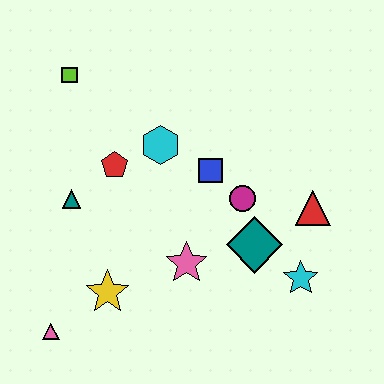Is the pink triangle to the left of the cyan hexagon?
Yes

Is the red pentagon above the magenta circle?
Yes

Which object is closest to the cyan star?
The teal diamond is closest to the cyan star.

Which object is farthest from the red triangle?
The pink triangle is farthest from the red triangle.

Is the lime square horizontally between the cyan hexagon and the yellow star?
No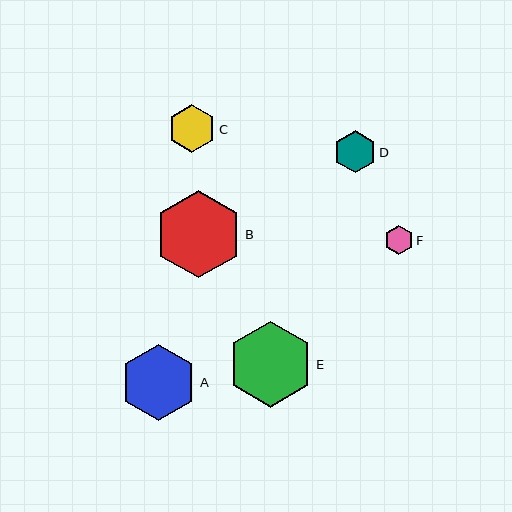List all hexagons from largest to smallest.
From largest to smallest: B, E, A, C, D, F.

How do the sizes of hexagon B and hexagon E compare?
Hexagon B and hexagon E are approximately the same size.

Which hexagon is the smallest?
Hexagon F is the smallest with a size of approximately 29 pixels.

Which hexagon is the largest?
Hexagon B is the largest with a size of approximately 87 pixels.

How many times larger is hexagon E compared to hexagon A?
Hexagon E is approximately 1.1 times the size of hexagon A.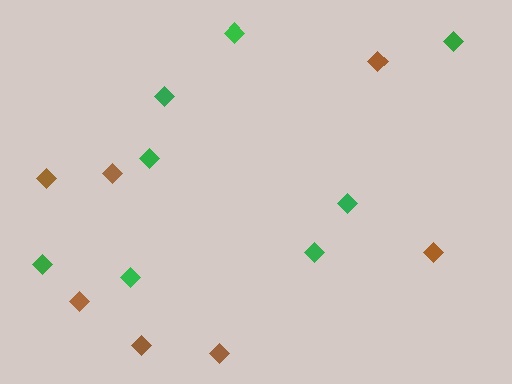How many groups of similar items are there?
There are 2 groups: one group of green diamonds (8) and one group of brown diamonds (7).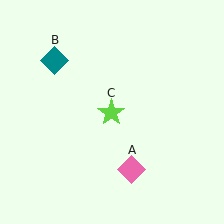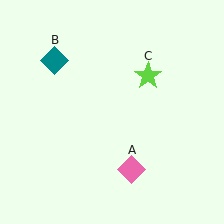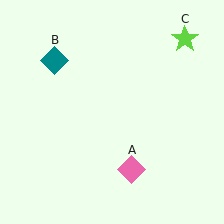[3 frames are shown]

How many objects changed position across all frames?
1 object changed position: lime star (object C).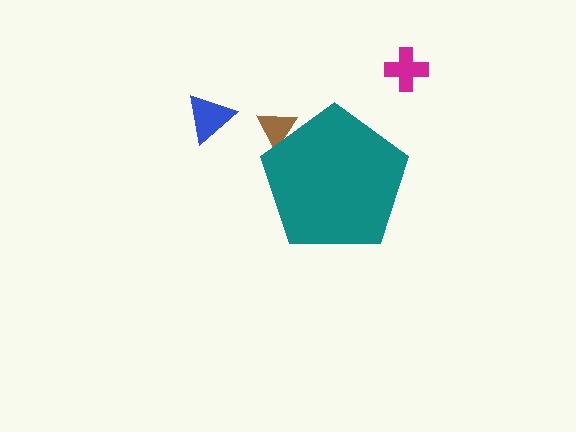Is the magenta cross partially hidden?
No, the magenta cross is fully visible.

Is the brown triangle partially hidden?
Yes, the brown triangle is partially hidden behind the teal pentagon.